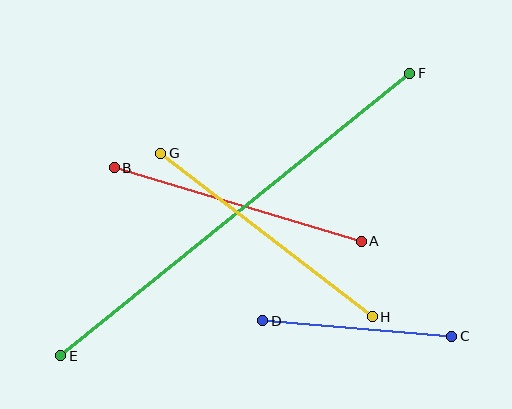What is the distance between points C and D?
The distance is approximately 190 pixels.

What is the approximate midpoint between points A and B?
The midpoint is at approximately (238, 204) pixels.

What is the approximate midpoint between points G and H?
The midpoint is at approximately (266, 235) pixels.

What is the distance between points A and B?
The distance is approximately 258 pixels.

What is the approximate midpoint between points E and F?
The midpoint is at approximately (235, 215) pixels.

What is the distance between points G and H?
The distance is approximately 268 pixels.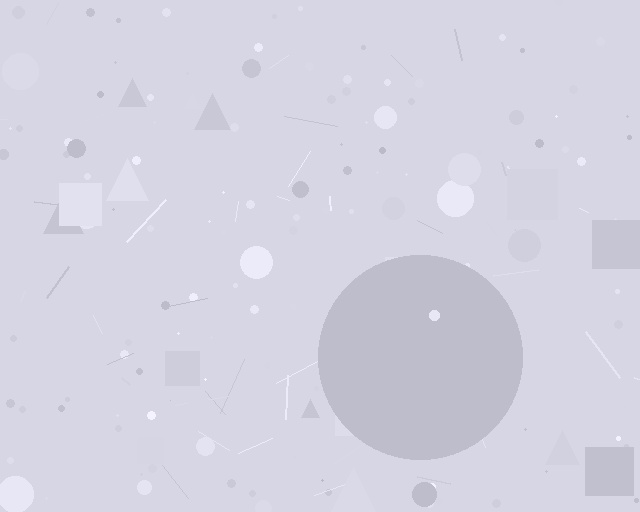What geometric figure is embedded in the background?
A circle is embedded in the background.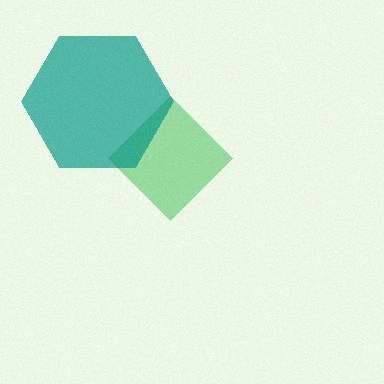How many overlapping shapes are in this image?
There are 2 overlapping shapes in the image.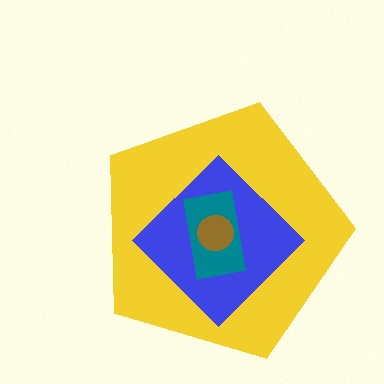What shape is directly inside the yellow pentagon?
The blue diamond.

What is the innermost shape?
The brown circle.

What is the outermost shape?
The yellow pentagon.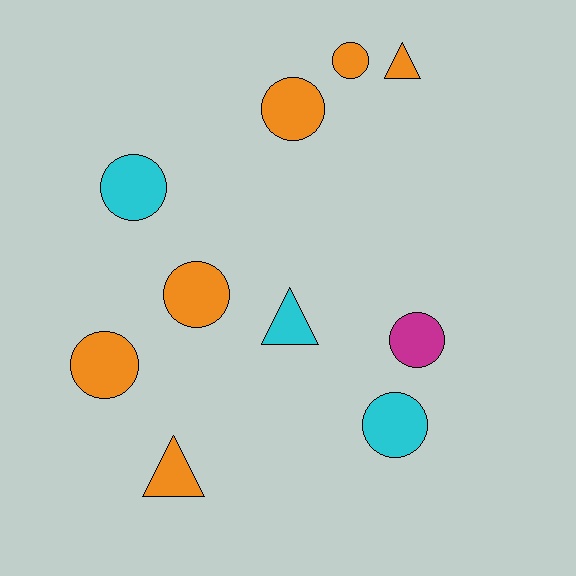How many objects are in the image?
There are 10 objects.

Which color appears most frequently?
Orange, with 6 objects.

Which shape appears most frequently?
Circle, with 7 objects.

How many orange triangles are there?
There are 2 orange triangles.